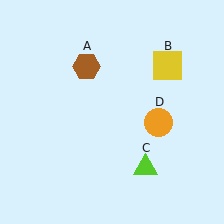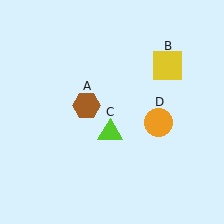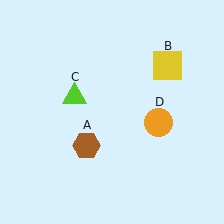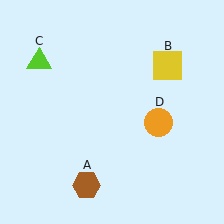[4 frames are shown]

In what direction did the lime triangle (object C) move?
The lime triangle (object C) moved up and to the left.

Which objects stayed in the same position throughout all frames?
Yellow square (object B) and orange circle (object D) remained stationary.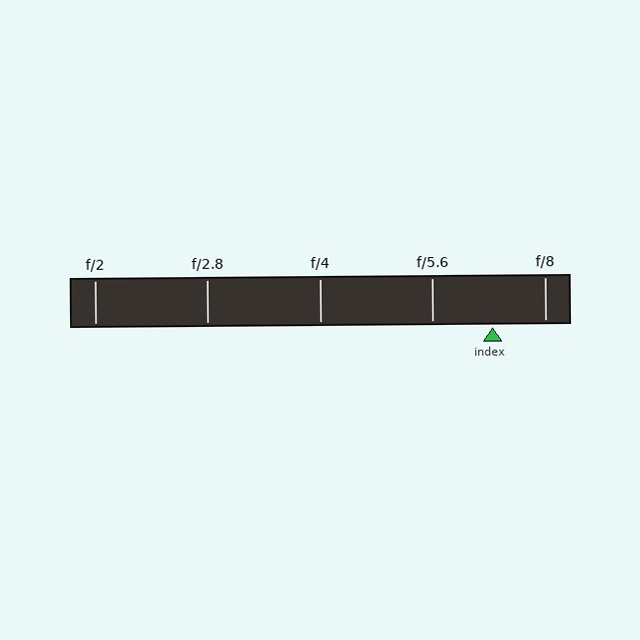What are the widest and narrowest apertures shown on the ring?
The widest aperture shown is f/2 and the narrowest is f/8.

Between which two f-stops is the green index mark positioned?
The index mark is between f/5.6 and f/8.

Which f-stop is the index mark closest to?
The index mark is closest to f/8.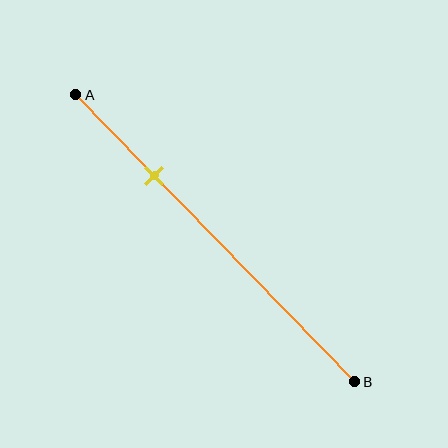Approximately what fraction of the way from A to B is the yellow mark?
The yellow mark is approximately 30% of the way from A to B.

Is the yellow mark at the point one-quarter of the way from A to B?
No, the mark is at about 30% from A, not at the 25% one-quarter point.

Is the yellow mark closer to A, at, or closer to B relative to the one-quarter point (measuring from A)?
The yellow mark is closer to point B than the one-quarter point of segment AB.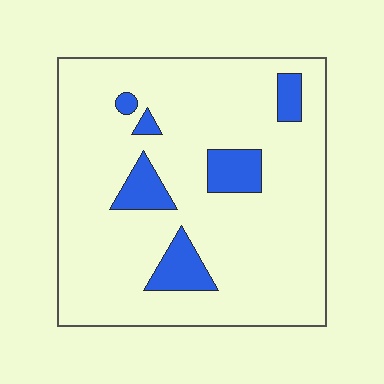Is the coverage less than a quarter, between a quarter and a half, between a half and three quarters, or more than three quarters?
Less than a quarter.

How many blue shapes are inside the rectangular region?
6.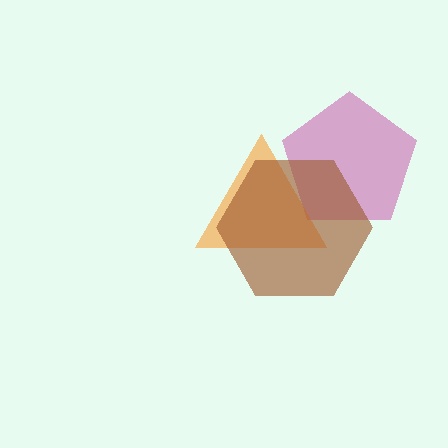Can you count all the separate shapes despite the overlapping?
Yes, there are 3 separate shapes.